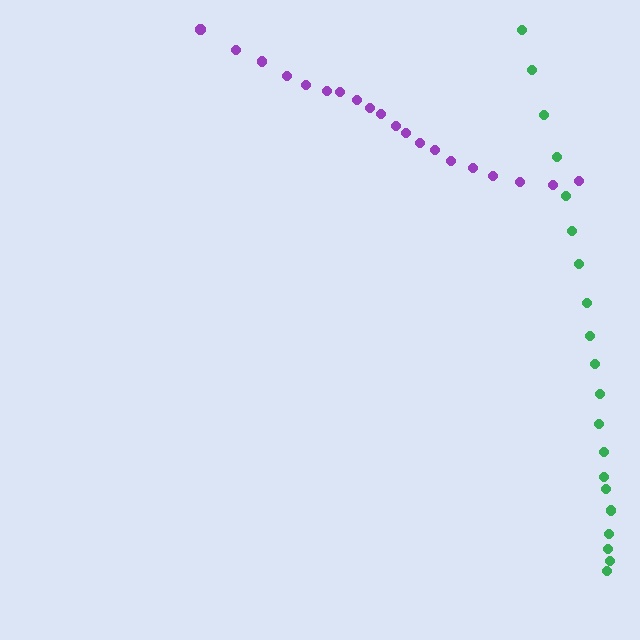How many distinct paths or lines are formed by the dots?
There are 2 distinct paths.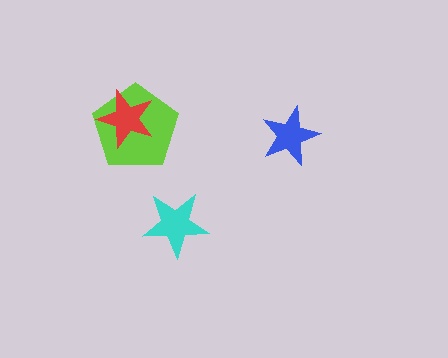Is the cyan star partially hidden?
No, no other shape covers it.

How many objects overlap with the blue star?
0 objects overlap with the blue star.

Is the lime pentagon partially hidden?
Yes, it is partially covered by another shape.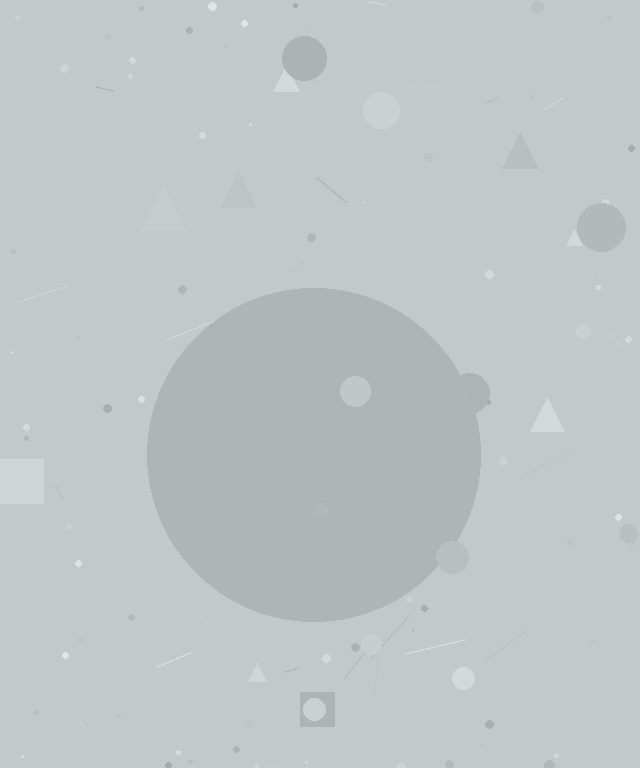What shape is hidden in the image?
A circle is hidden in the image.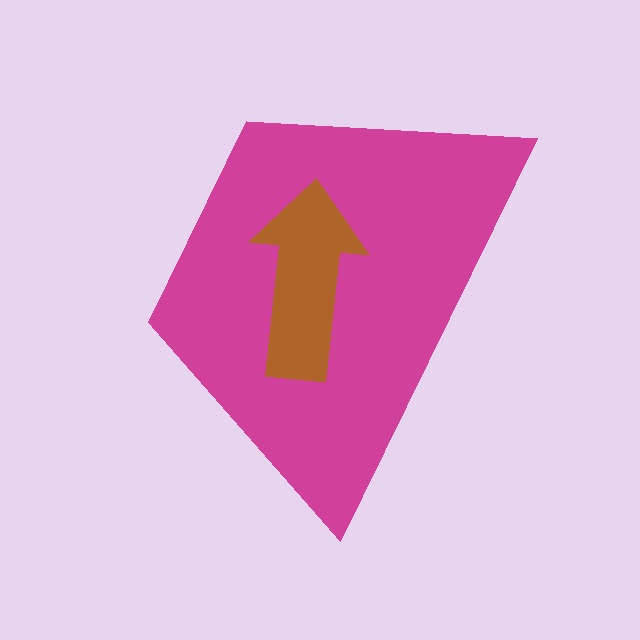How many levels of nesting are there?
2.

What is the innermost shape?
The brown arrow.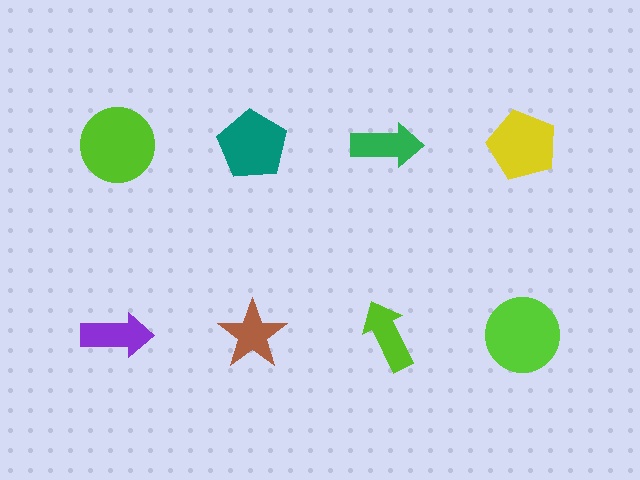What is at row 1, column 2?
A teal pentagon.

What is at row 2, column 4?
A lime circle.